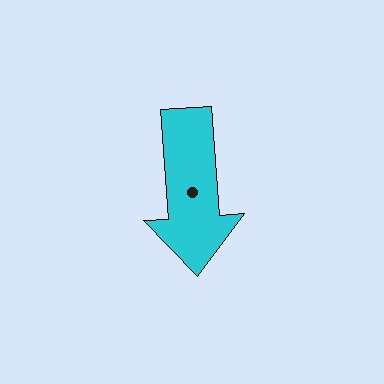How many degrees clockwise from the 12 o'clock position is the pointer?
Approximately 176 degrees.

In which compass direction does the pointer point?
South.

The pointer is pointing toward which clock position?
Roughly 6 o'clock.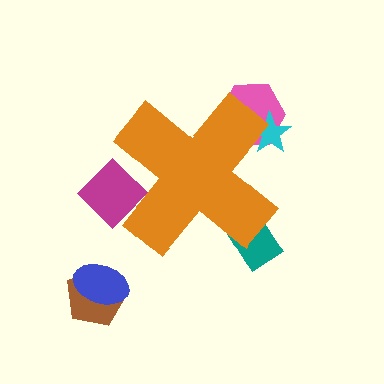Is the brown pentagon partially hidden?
No, the brown pentagon is fully visible.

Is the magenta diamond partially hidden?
Yes, the magenta diamond is partially hidden behind the orange cross.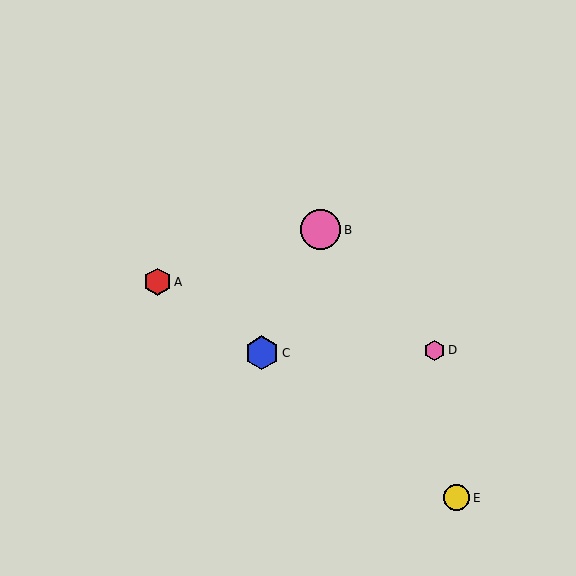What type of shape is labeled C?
Shape C is a blue hexagon.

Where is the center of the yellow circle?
The center of the yellow circle is at (457, 498).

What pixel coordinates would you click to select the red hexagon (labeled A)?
Click at (157, 282) to select the red hexagon A.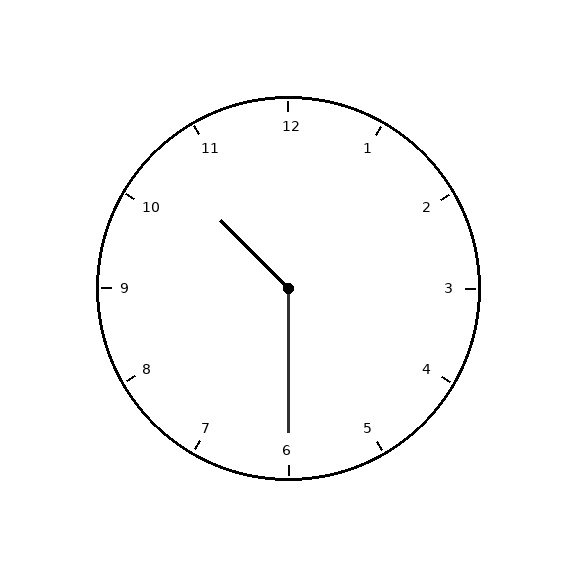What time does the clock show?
10:30.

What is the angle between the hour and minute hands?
Approximately 135 degrees.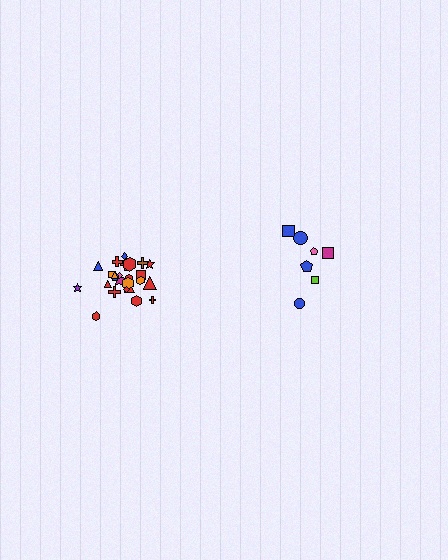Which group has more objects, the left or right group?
The left group.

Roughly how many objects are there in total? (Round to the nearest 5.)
Roughly 30 objects in total.